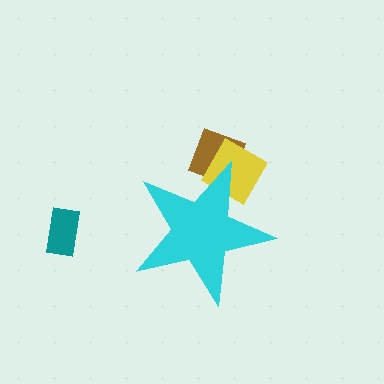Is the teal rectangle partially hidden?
No, the teal rectangle is fully visible.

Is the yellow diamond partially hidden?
Yes, the yellow diamond is partially hidden behind the cyan star.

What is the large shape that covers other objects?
A cyan star.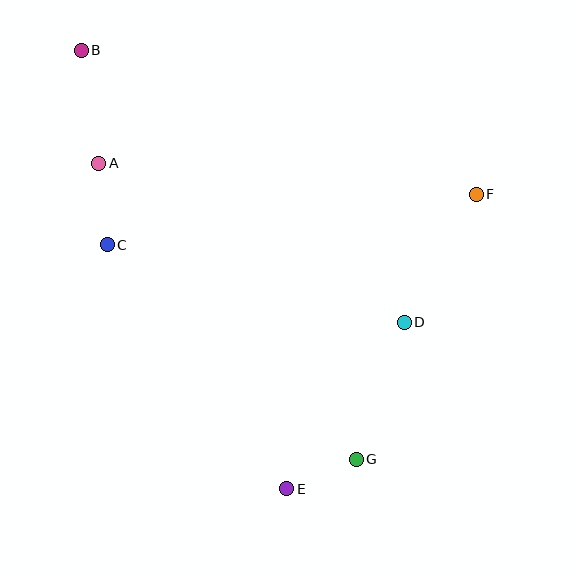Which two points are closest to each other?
Points E and G are closest to each other.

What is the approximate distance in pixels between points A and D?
The distance between A and D is approximately 345 pixels.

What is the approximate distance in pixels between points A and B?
The distance between A and B is approximately 114 pixels.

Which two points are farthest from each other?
Points B and G are farthest from each other.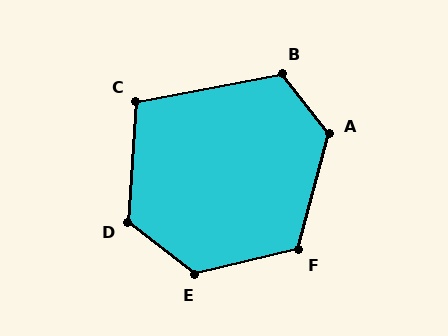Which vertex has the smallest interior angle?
C, at approximately 104 degrees.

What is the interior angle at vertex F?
Approximately 118 degrees (obtuse).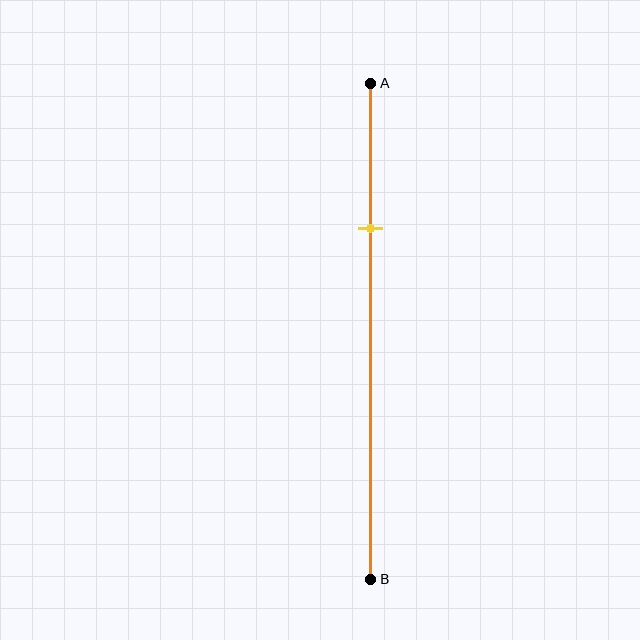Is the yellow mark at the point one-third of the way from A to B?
No, the mark is at about 30% from A, not at the 33% one-third point.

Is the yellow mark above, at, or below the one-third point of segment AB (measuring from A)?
The yellow mark is above the one-third point of segment AB.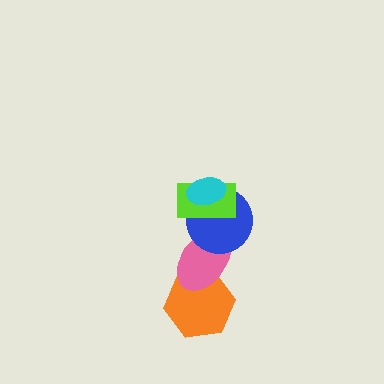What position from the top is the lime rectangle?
The lime rectangle is 2nd from the top.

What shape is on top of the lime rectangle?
The cyan ellipse is on top of the lime rectangle.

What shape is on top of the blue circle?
The lime rectangle is on top of the blue circle.